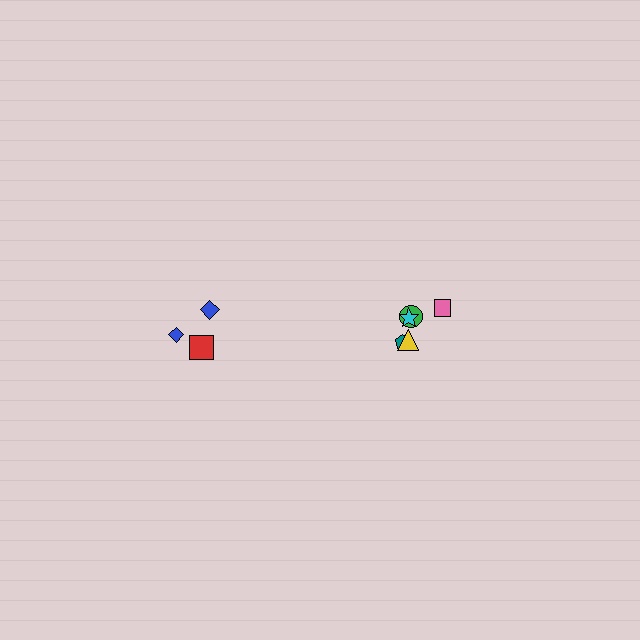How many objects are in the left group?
There are 3 objects.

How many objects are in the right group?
There are 5 objects.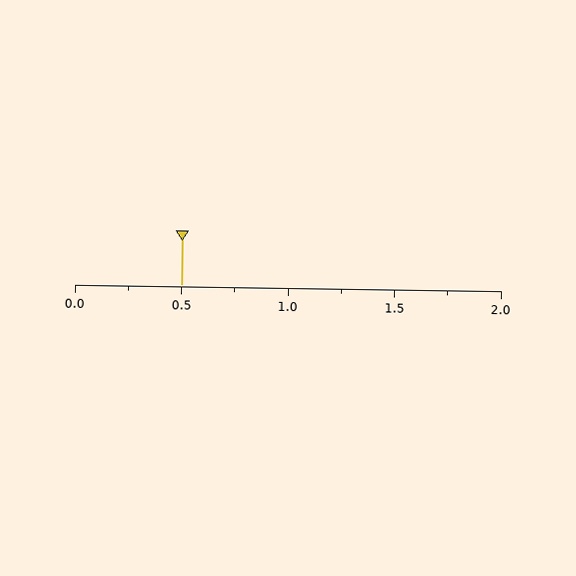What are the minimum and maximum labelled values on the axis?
The axis runs from 0.0 to 2.0.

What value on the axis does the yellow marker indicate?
The marker indicates approximately 0.5.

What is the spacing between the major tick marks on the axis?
The major ticks are spaced 0.5 apart.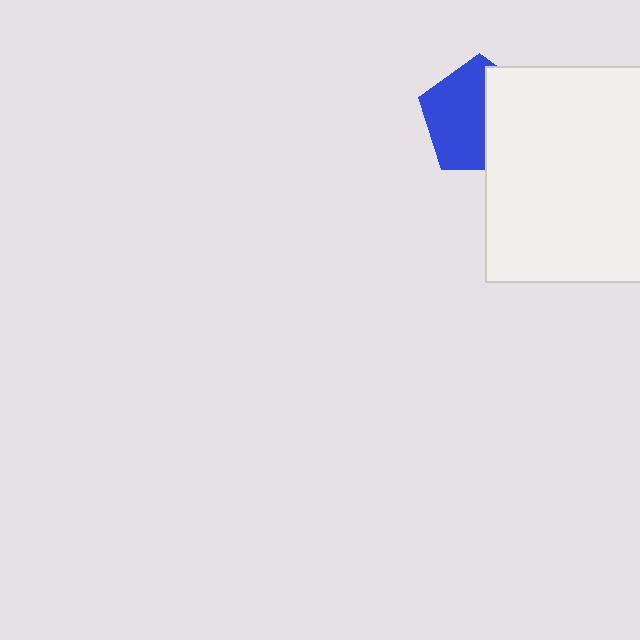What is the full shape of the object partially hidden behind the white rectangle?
The partially hidden object is a blue pentagon.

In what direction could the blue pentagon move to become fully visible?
The blue pentagon could move left. That would shift it out from behind the white rectangle entirely.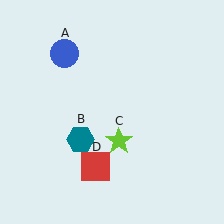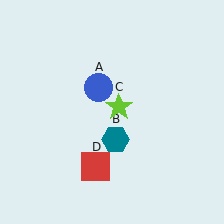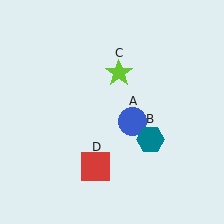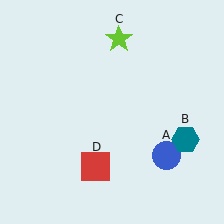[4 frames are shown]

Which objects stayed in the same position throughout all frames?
Red square (object D) remained stationary.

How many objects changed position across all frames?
3 objects changed position: blue circle (object A), teal hexagon (object B), lime star (object C).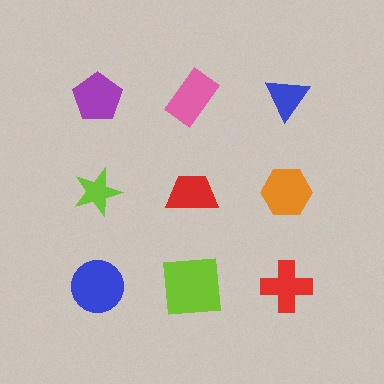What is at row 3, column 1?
A blue circle.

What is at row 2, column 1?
A lime star.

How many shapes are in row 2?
3 shapes.